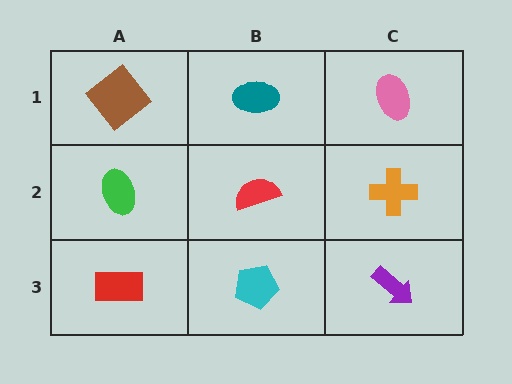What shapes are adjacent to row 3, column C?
An orange cross (row 2, column C), a cyan pentagon (row 3, column B).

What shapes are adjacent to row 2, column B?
A teal ellipse (row 1, column B), a cyan pentagon (row 3, column B), a green ellipse (row 2, column A), an orange cross (row 2, column C).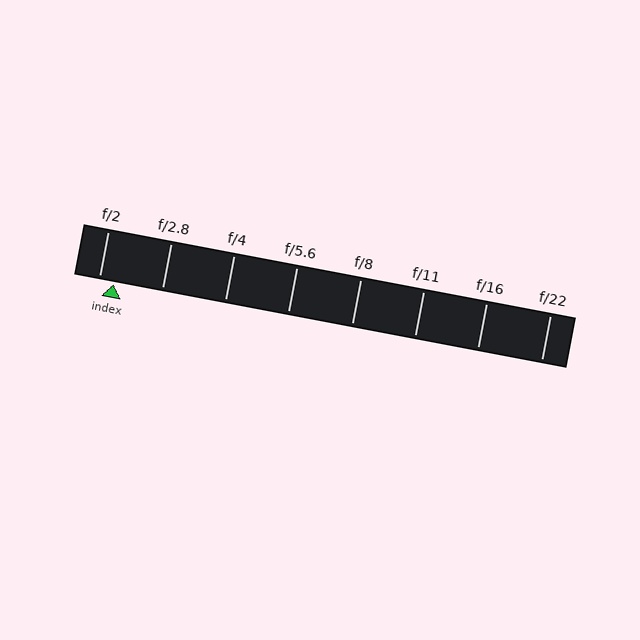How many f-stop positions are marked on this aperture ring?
There are 8 f-stop positions marked.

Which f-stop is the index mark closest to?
The index mark is closest to f/2.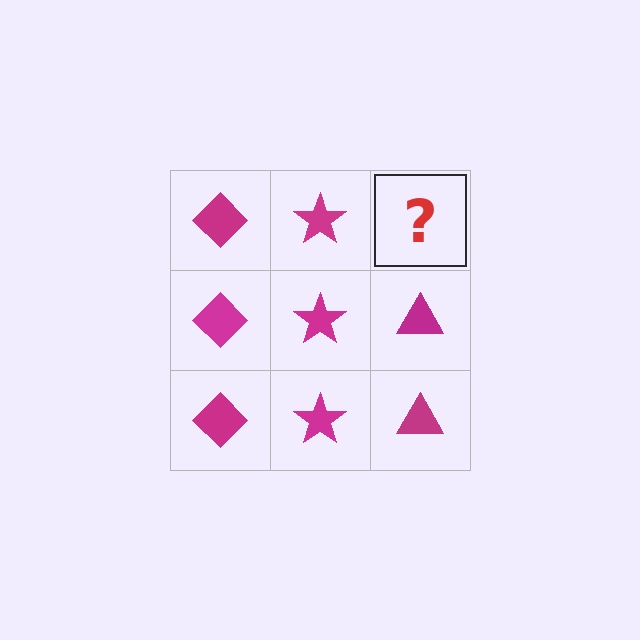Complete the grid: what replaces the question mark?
The question mark should be replaced with a magenta triangle.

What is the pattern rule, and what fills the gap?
The rule is that each column has a consistent shape. The gap should be filled with a magenta triangle.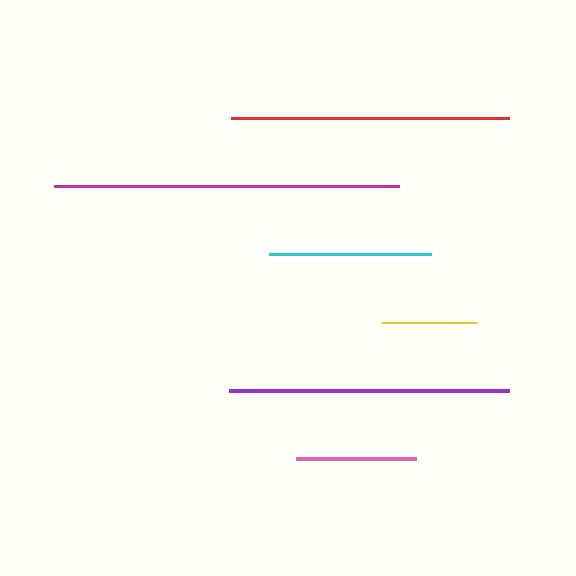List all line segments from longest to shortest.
From longest to shortest: magenta, purple, red, cyan, pink, yellow.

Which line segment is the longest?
The magenta line is the longest at approximately 345 pixels.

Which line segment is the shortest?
The yellow line is the shortest at approximately 94 pixels.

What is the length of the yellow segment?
The yellow segment is approximately 94 pixels long.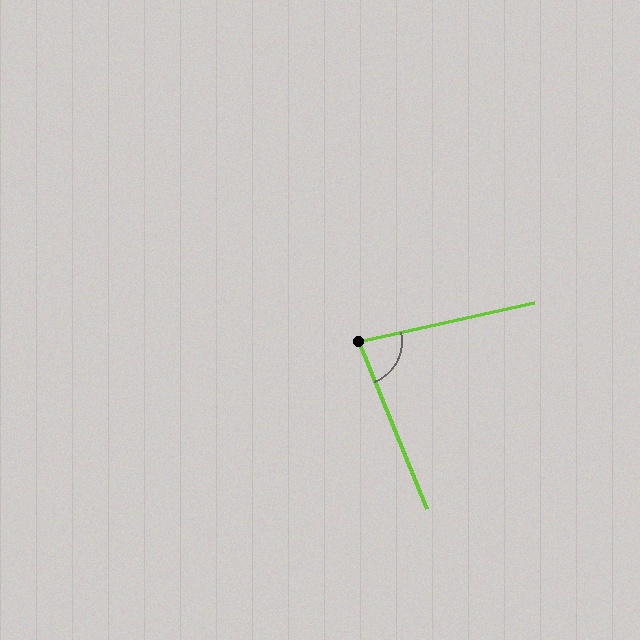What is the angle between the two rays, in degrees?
Approximately 80 degrees.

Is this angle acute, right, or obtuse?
It is acute.